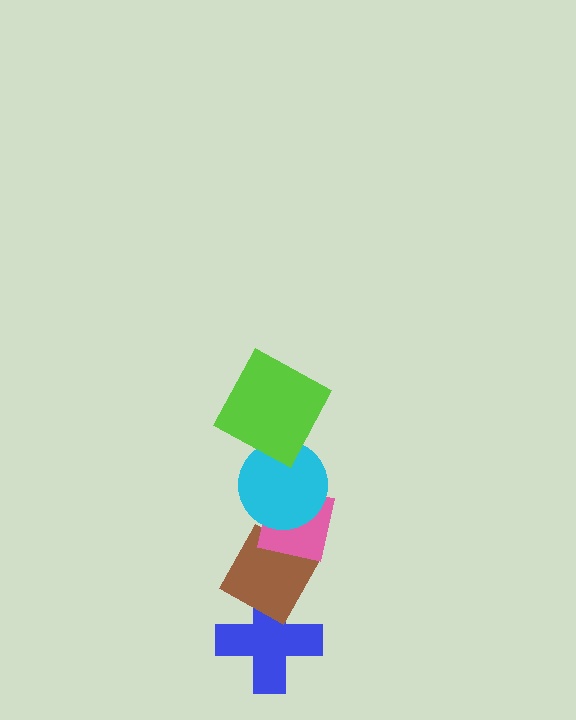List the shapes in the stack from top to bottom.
From top to bottom: the lime square, the cyan circle, the pink square, the brown diamond, the blue cross.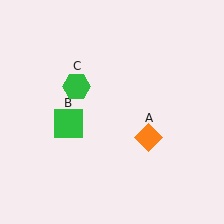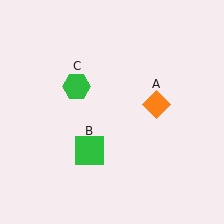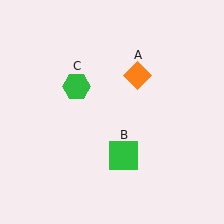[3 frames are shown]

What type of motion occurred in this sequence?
The orange diamond (object A), green square (object B) rotated counterclockwise around the center of the scene.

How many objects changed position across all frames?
2 objects changed position: orange diamond (object A), green square (object B).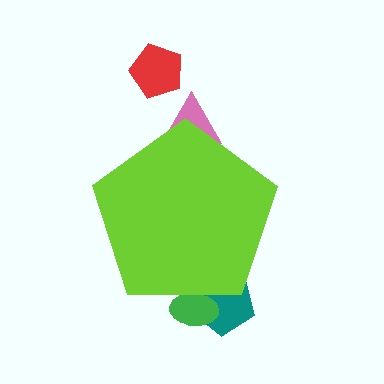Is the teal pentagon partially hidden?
Yes, the teal pentagon is partially hidden behind the lime pentagon.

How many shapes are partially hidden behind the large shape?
3 shapes are partially hidden.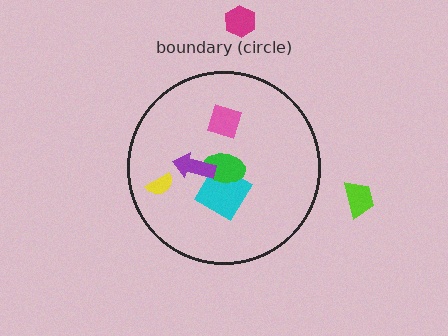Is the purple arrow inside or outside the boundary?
Inside.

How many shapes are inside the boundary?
5 inside, 2 outside.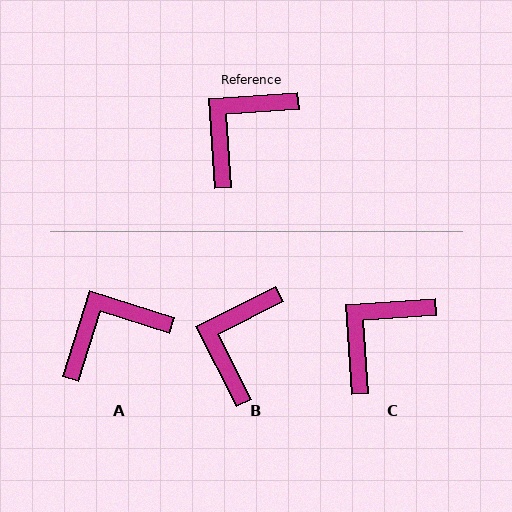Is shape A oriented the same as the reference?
No, it is off by about 21 degrees.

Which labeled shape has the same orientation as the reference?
C.